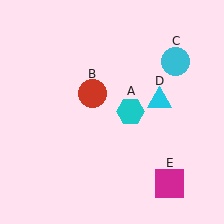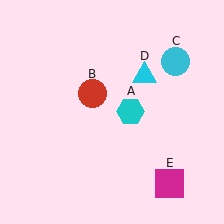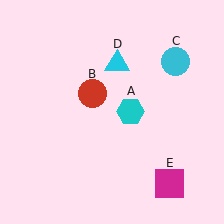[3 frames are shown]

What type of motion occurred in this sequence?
The cyan triangle (object D) rotated counterclockwise around the center of the scene.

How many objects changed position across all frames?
1 object changed position: cyan triangle (object D).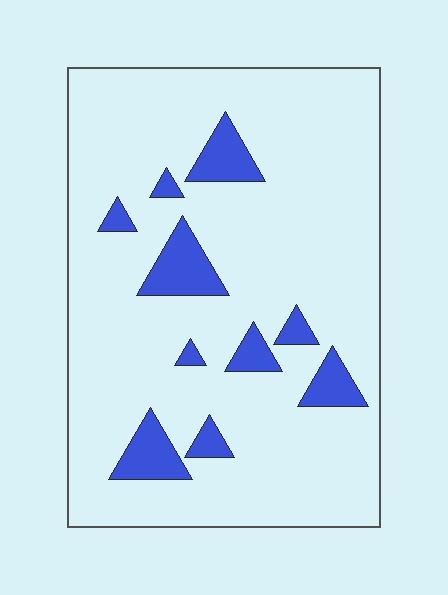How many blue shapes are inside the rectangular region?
10.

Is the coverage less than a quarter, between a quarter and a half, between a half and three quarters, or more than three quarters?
Less than a quarter.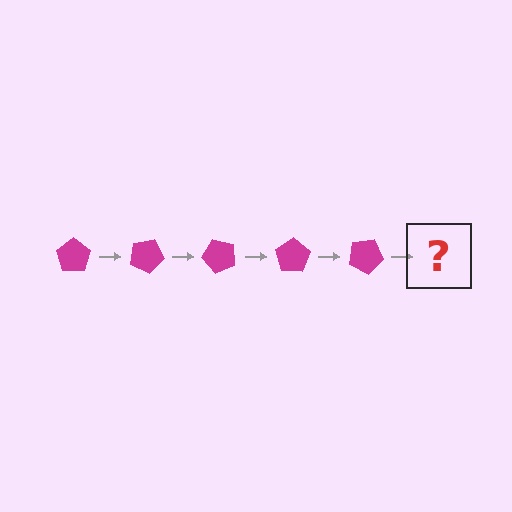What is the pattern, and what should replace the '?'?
The pattern is that the pentagon rotates 25 degrees each step. The '?' should be a magenta pentagon rotated 125 degrees.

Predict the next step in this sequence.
The next step is a magenta pentagon rotated 125 degrees.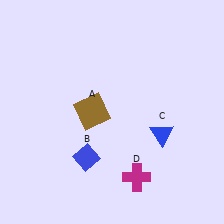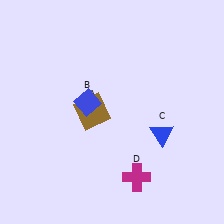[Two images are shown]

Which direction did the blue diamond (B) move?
The blue diamond (B) moved up.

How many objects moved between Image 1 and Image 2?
1 object moved between the two images.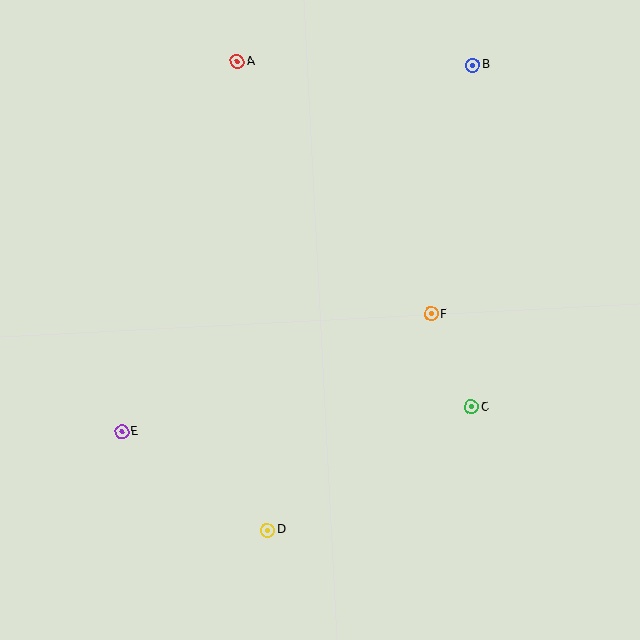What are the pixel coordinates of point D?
Point D is at (267, 530).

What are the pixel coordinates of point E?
Point E is at (122, 431).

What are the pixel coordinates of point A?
Point A is at (237, 62).